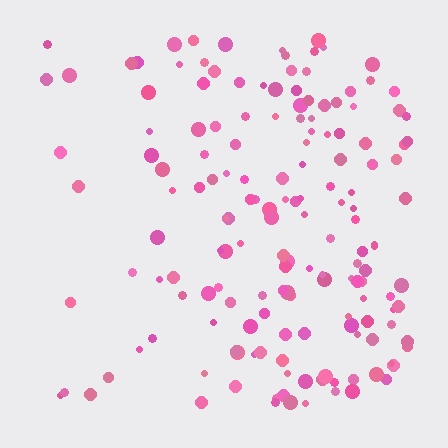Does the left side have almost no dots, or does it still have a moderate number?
Still a moderate number, just noticeably fewer than the right.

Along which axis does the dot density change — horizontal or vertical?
Horizontal.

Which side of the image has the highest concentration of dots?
The right.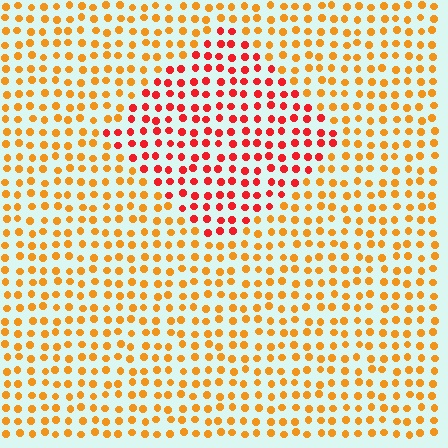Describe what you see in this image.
The image is filled with small orange elements in a uniform arrangement. A diamond-shaped region is visible where the elements are tinted to a slightly different hue, forming a subtle color boundary.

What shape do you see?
I see a diamond.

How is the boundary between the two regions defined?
The boundary is defined purely by a slight shift in hue (about 37 degrees). Spacing, size, and orientation are identical on both sides.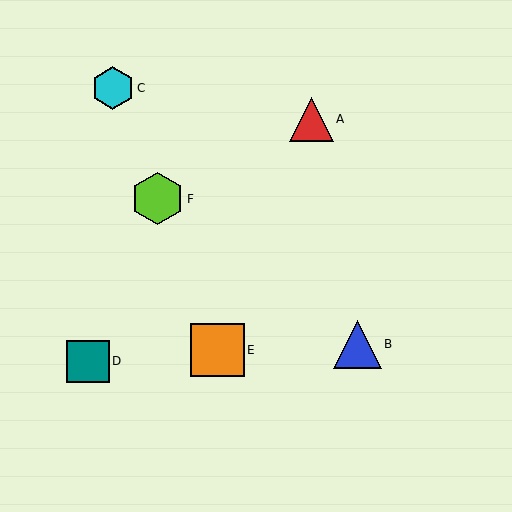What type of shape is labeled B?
Shape B is a blue triangle.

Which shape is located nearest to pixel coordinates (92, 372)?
The teal square (labeled D) at (88, 361) is nearest to that location.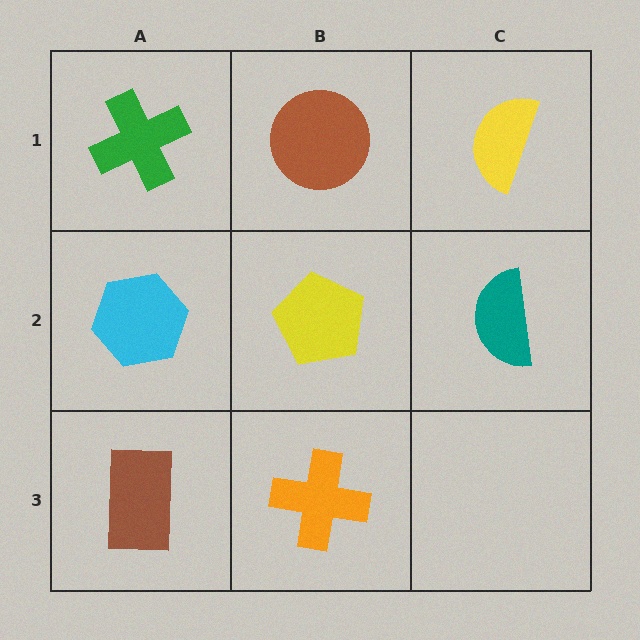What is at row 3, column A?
A brown rectangle.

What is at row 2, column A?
A cyan hexagon.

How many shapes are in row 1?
3 shapes.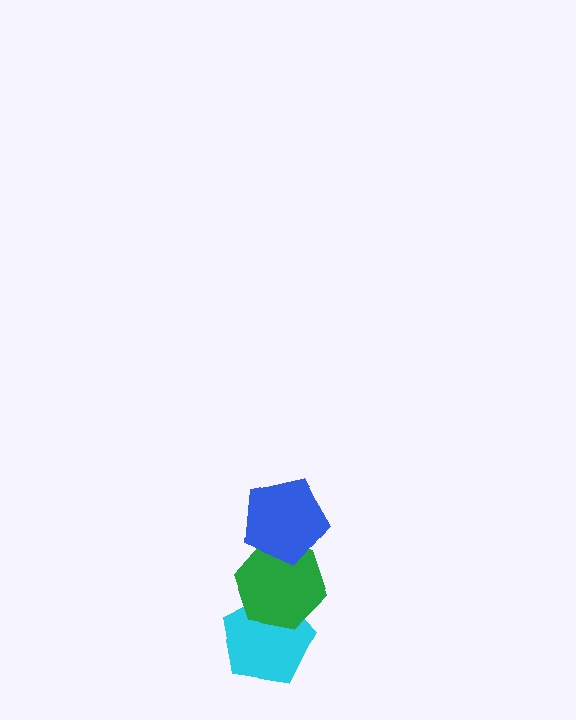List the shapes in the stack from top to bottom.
From top to bottom: the blue pentagon, the green hexagon, the cyan pentagon.